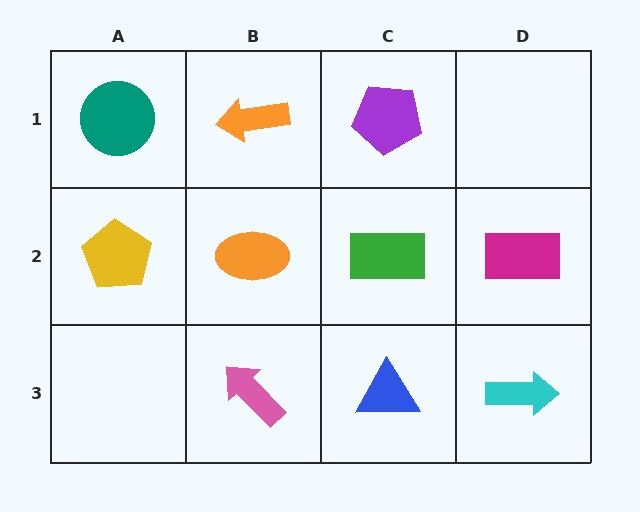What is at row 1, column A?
A teal circle.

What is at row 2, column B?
An orange ellipse.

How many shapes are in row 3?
3 shapes.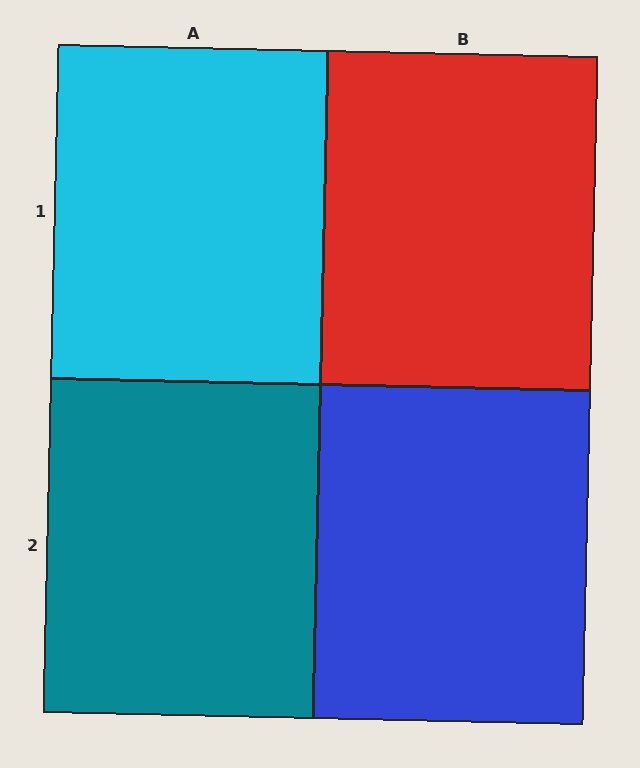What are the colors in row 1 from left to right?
Cyan, red.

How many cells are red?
1 cell is red.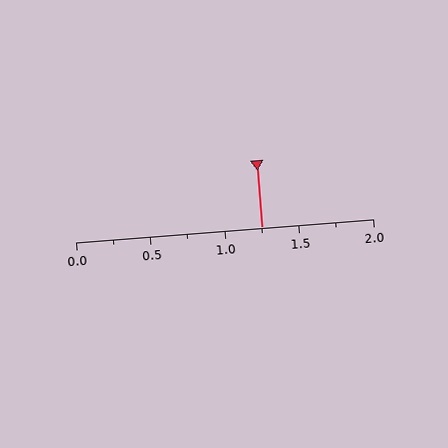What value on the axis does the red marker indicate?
The marker indicates approximately 1.25.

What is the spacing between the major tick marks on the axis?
The major ticks are spaced 0.5 apart.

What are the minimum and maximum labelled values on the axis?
The axis runs from 0.0 to 2.0.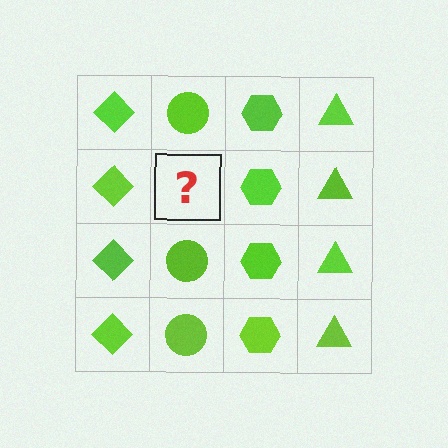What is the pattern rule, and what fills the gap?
The rule is that each column has a consistent shape. The gap should be filled with a lime circle.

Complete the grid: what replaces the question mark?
The question mark should be replaced with a lime circle.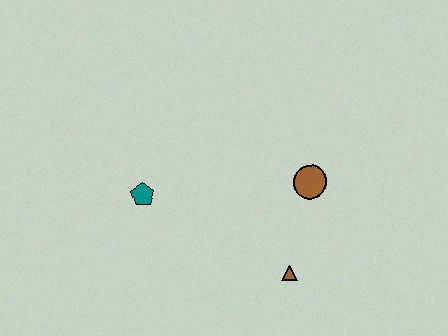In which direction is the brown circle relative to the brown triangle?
The brown circle is above the brown triangle.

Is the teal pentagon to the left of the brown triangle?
Yes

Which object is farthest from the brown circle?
The teal pentagon is farthest from the brown circle.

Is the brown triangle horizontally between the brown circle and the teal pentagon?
Yes